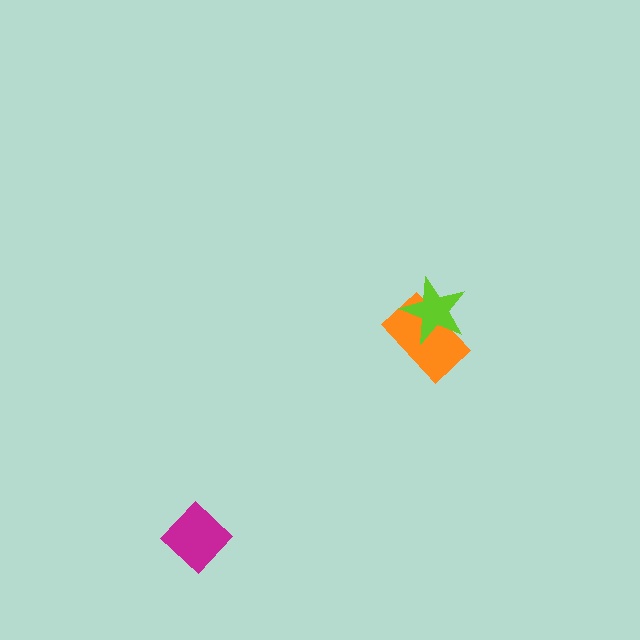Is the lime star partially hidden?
No, no other shape covers it.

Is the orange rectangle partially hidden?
Yes, it is partially covered by another shape.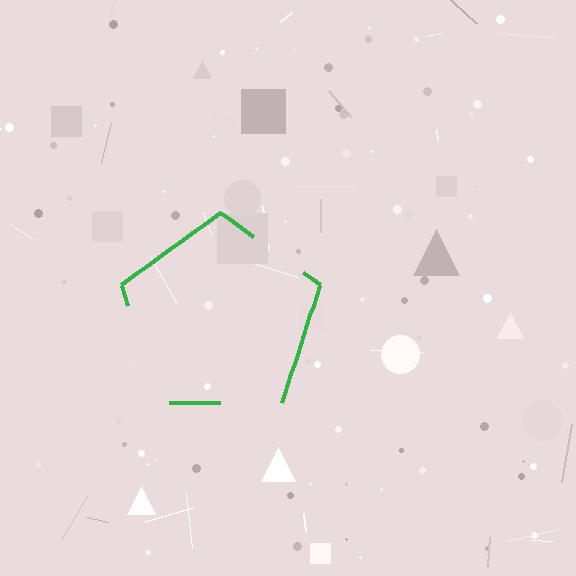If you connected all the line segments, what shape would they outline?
They would outline a pentagon.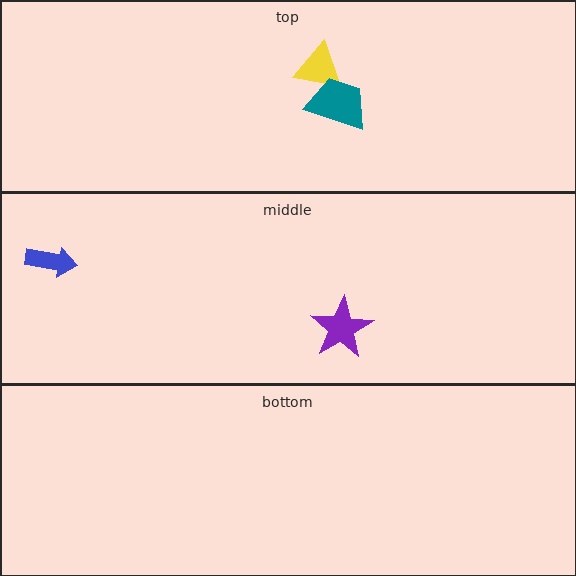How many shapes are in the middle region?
2.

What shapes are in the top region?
The yellow triangle, the teal trapezoid.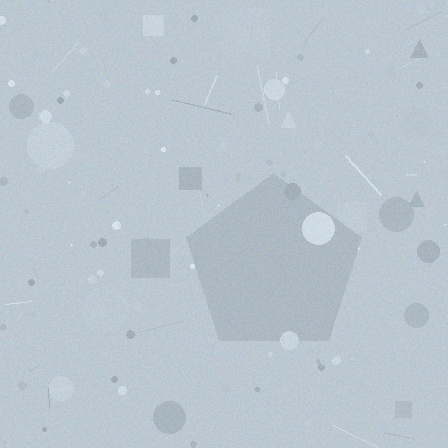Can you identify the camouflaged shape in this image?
The camouflaged shape is a pentagon.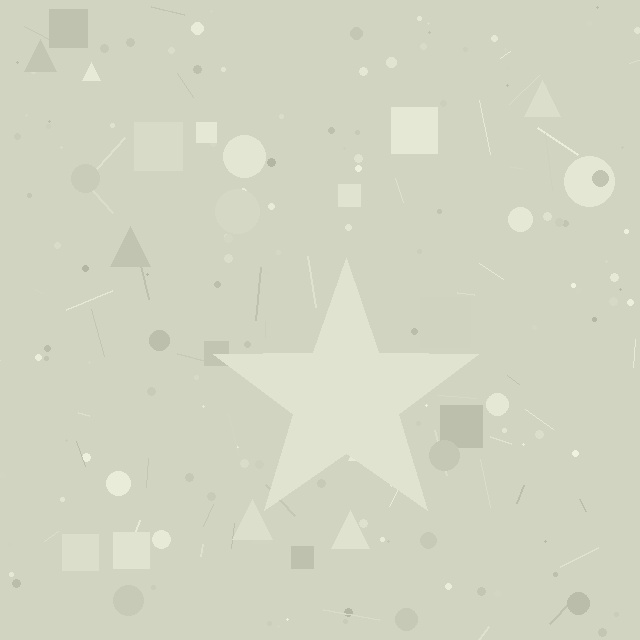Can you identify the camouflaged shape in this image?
The camouflaged shape is a star.